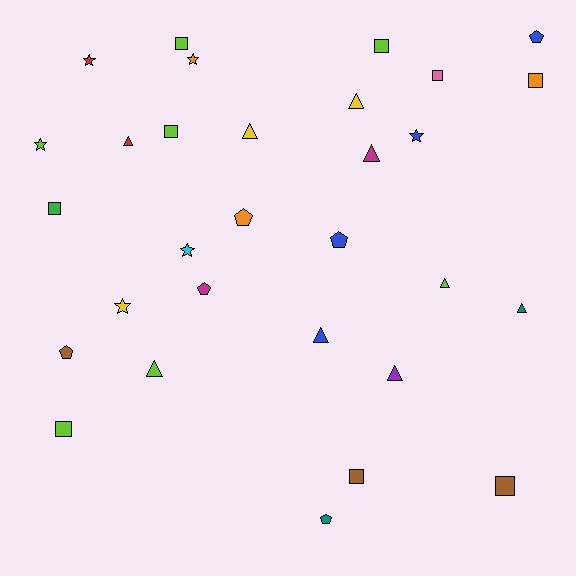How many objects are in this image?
There are 30 objects.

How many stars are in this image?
There are 6 stars.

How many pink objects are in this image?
There is 1 pink object.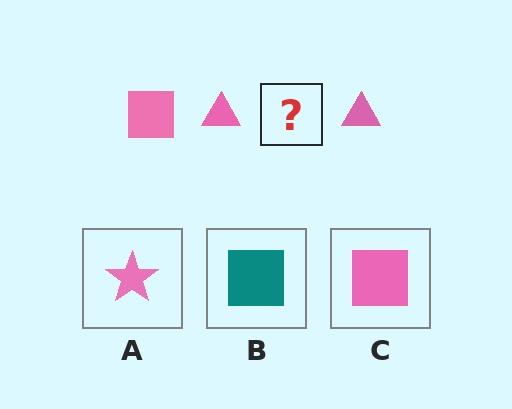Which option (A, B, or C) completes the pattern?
C.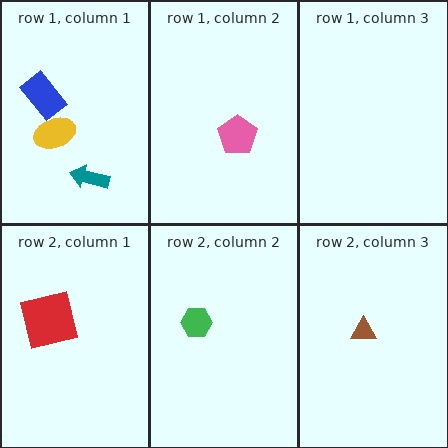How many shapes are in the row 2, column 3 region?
1.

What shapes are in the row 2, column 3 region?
The brown triangle.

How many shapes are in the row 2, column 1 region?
1.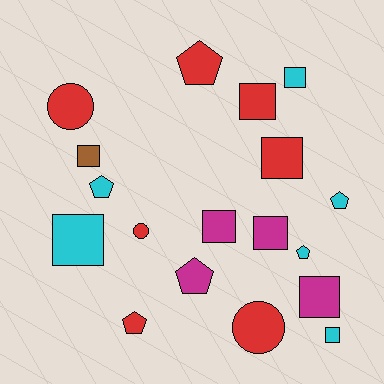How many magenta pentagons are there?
There is 1 magenta pentagon.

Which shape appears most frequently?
Square, with 9 objects.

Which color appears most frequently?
Red, with 7 objects.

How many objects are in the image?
There are 18 objects.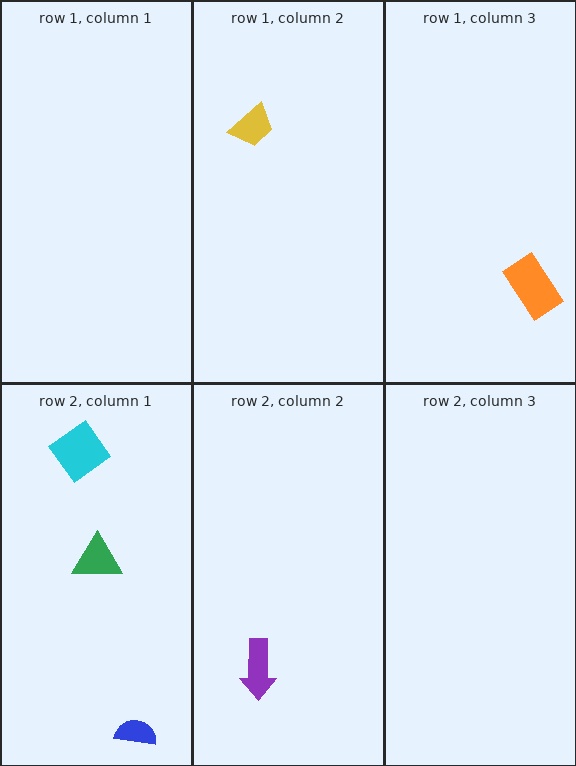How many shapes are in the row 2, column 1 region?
3.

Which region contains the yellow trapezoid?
The row 1, column 2 region.